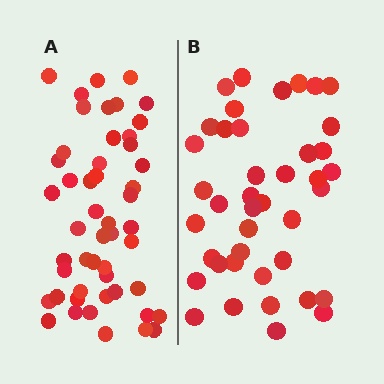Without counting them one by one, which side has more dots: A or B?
Region A (the left region) has more dots.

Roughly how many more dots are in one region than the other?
Region A has roughly 8 or so more dots than region B.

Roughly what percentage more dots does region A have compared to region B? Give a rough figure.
About 20% more.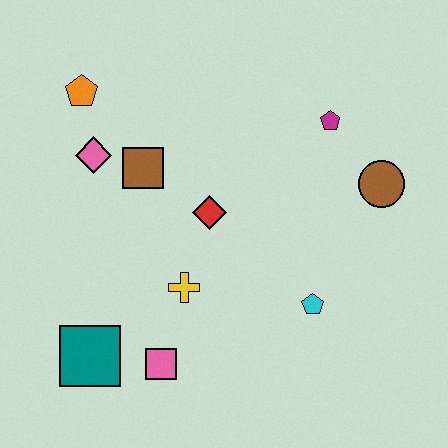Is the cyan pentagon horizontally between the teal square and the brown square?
No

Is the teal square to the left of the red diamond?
Yes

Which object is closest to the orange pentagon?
The pink diamond is closest to the orange pentagon.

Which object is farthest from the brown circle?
The teal square is farthest from the brown circle.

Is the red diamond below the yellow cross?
No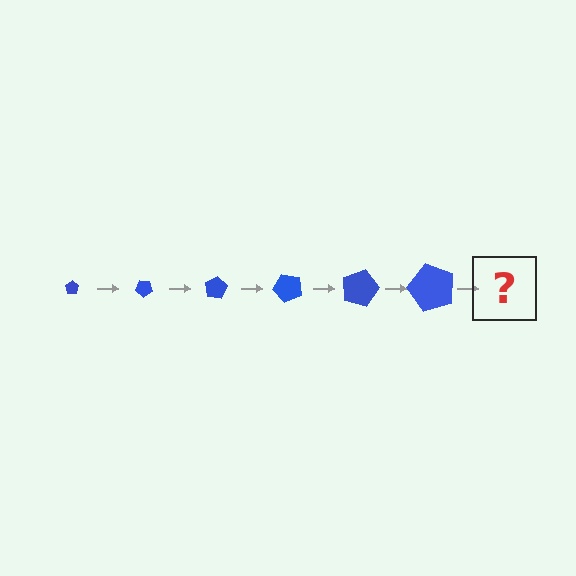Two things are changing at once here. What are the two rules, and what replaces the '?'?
The two rules are that the pentagon grows larger each step and it rotates 40 degrees each step. The '?' should be a pentagon, larger than the previous one and rotated 240 degrees from the start.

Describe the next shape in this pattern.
It should be a pentagon, larger than the previous one and rotated 240 degrees from the start.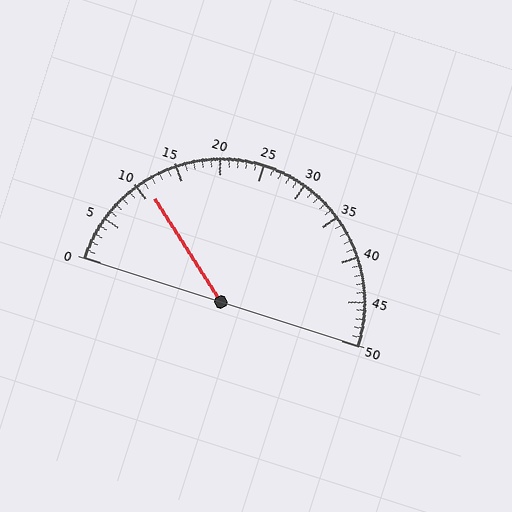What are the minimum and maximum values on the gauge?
The gauge ranges from 0 to 50.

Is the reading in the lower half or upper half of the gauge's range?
The reading is in the lower half of the range (0 to 50).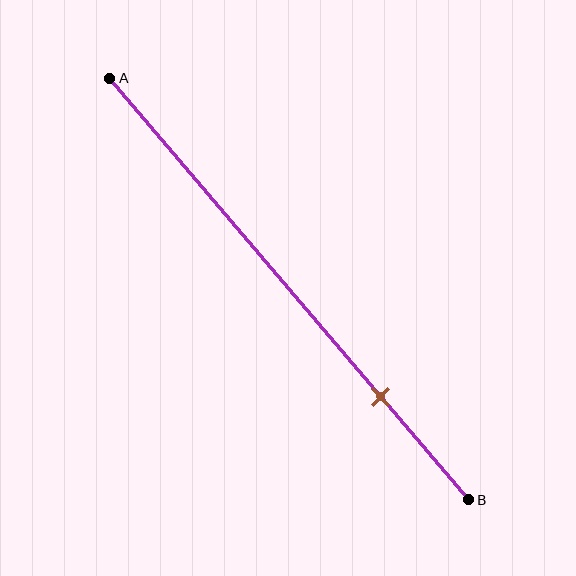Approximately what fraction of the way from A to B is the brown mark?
The brown mark is approximately 75% of the way from A to B.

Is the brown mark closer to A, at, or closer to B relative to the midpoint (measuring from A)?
The brown mark is closer to point B than the midpoint of segment AB.